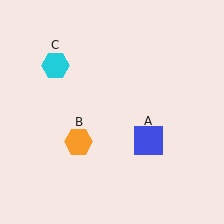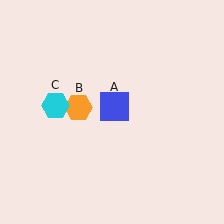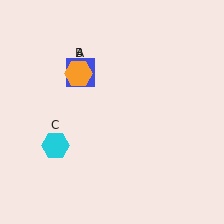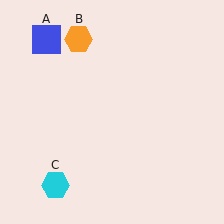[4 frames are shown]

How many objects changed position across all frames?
3 objects changed position: blue square (object A), orange hexagon (object B), cyan hexagon (object C).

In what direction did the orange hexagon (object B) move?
The orange hexagon (object B) moved up.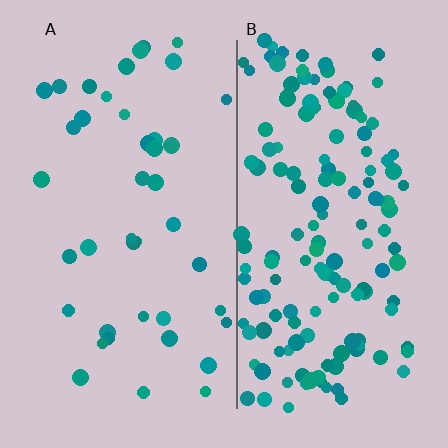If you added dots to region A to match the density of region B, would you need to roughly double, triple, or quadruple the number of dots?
Approximately quadruple.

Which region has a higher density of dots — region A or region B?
B (the right).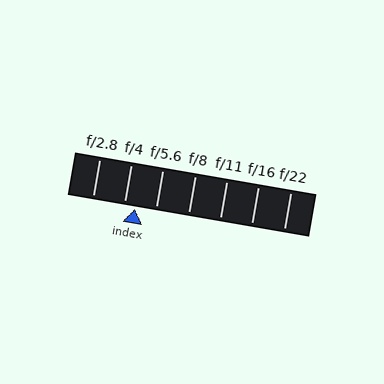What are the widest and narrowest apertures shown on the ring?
The widest aperture shown is f/2.8 and the narrowest is f/22.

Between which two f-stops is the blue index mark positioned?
The index mark is between f/4 and f/5.6.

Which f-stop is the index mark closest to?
The index mark is closest to f/4.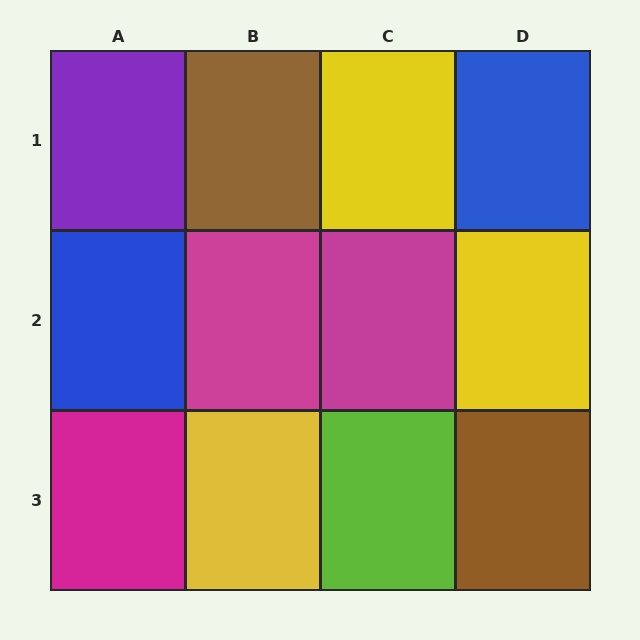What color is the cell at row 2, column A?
Blue.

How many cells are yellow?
3 cells are yellow.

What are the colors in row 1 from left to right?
Purple, brown, yellow, blue.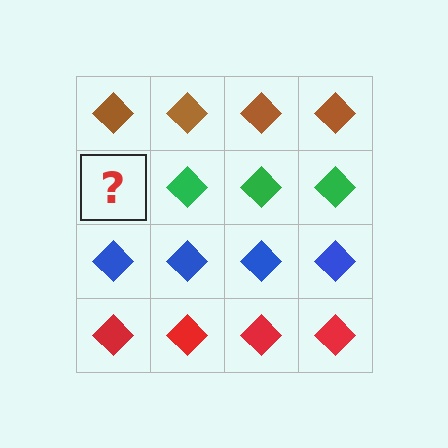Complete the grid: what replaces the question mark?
The question mark should be replaced with a green diamond.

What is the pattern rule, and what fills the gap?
The rule is that each row has a consistent color. The gap should be filled with a green diamond.